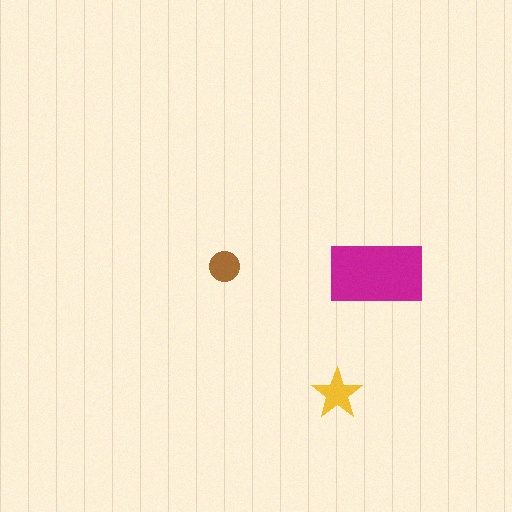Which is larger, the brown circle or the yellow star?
The yellow star.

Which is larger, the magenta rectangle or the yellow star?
The magenta rectangle.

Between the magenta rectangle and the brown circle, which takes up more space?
The magenta rectangle.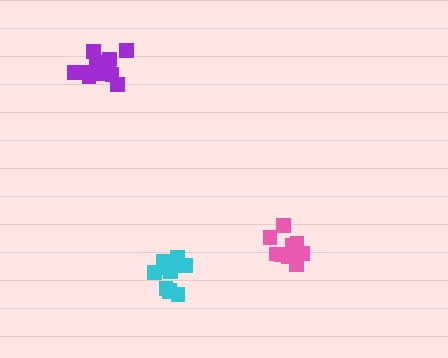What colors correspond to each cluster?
The clusters are colored: pink, purple, cyan.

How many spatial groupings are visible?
There are 3 spatial groupings.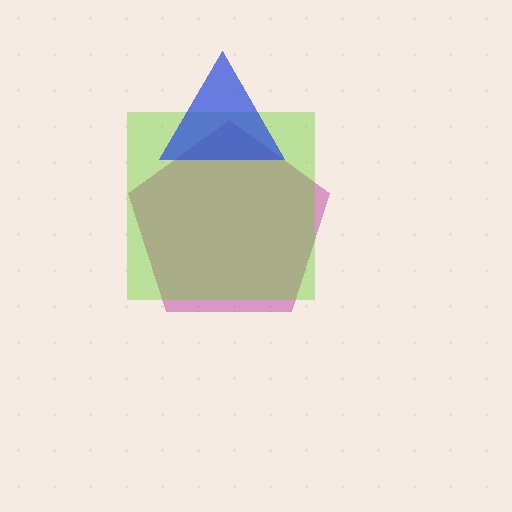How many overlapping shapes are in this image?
There are 3 overlapping shapes in the image.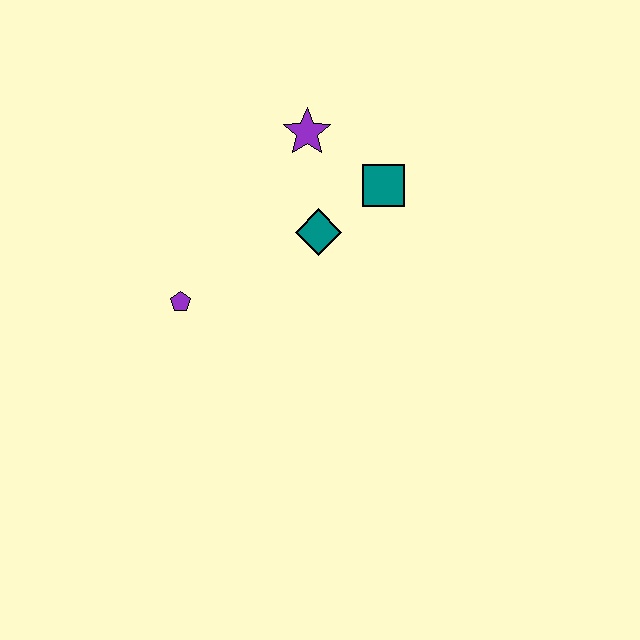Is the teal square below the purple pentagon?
No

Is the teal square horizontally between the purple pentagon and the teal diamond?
No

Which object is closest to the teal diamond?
The teal square is closest to the teal diamond.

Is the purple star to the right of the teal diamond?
No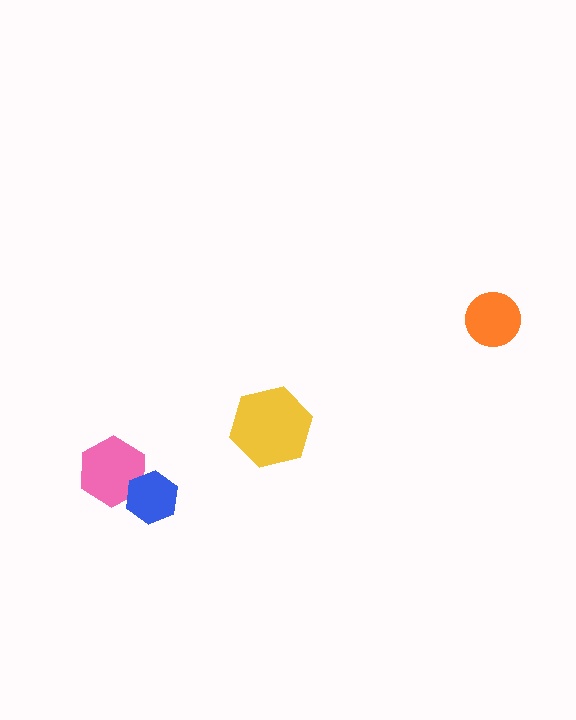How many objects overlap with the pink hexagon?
1 object overlaps with the pink hexagon.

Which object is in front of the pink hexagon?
The blue hexagon is in front of the pink hexagon.